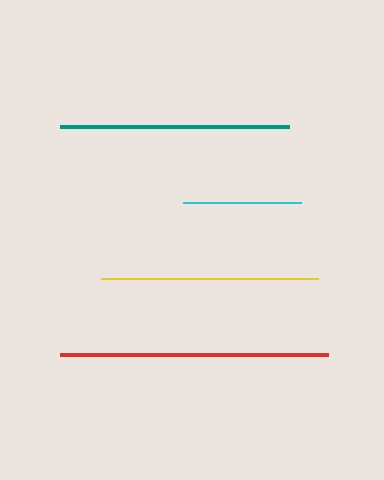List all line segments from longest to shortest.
From longest to shortest: red, teal, yellow, cyan.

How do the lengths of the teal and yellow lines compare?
The teal and yellow lines are approximately the same length.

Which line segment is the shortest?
The cyan line is the shortest at approximately 117 pixels.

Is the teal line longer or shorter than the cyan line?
The teal line is longer than the cyan line.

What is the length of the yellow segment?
The yellow segment is approximately 218 pixels long.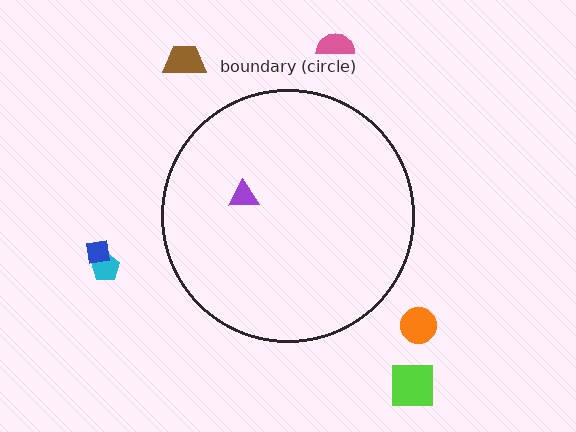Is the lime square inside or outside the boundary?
Outside.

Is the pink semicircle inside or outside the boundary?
Outside.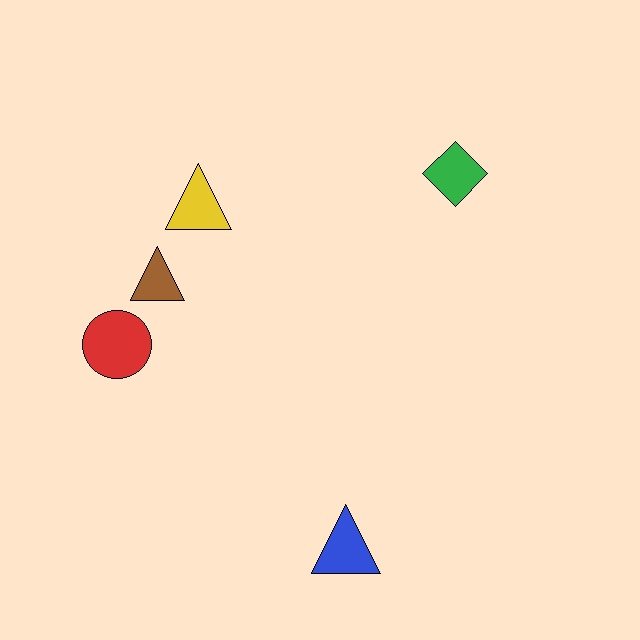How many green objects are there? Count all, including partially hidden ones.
There is 1 green object.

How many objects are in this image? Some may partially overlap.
There are 5 objects.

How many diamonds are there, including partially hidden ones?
There is 1 diamond.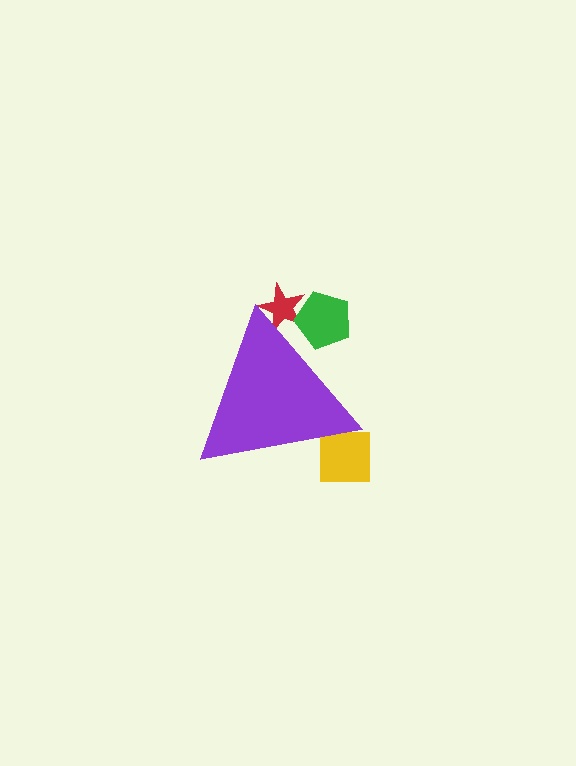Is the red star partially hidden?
Yes, the red star is partially hidden behind the purple triangle.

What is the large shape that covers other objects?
A purple triangle.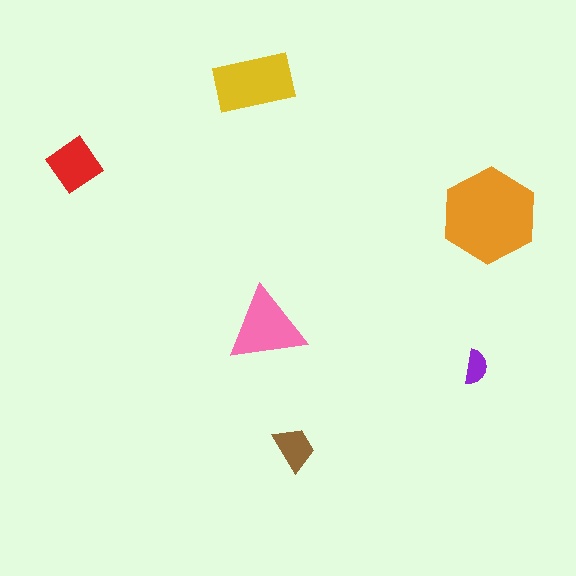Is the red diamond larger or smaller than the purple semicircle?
Larger.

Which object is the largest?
The orange hexagon.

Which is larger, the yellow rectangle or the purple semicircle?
The yellow rectangle.